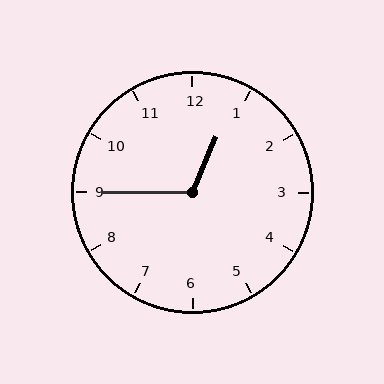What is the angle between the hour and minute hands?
Approximately 112 degrees.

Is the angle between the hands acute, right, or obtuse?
It is obtuse.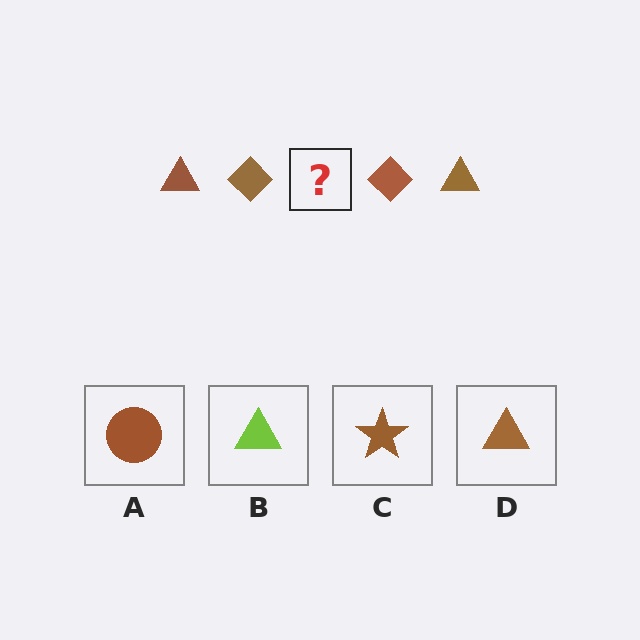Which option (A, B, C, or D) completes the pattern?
D.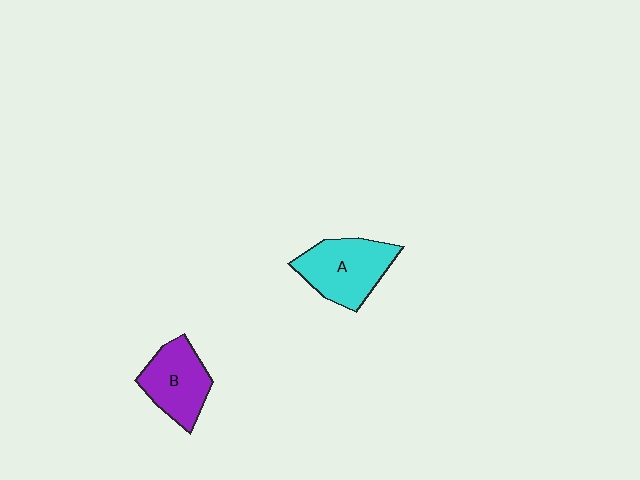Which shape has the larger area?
Shape A (cyan).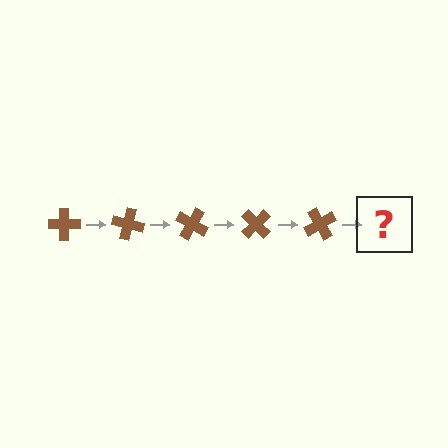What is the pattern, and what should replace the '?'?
The pattern is that the cross rotates 15 degrees each step. The '?' should be a brown cross rotated 75 degrees.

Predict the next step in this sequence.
The next step is a brown cross rotated 75 degrees.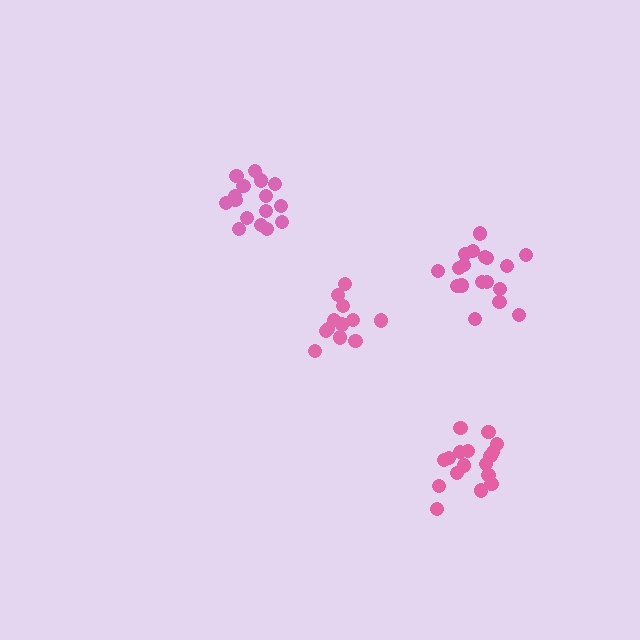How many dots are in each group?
Group 1: 16 dots, Group 2: 18 dots, Group 3: 12 dots, Group 4: 17 dots (63 total).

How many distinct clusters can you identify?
There are 4 distinct clusters.